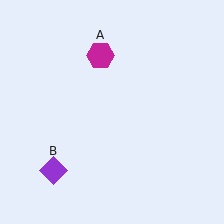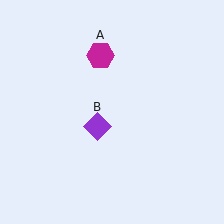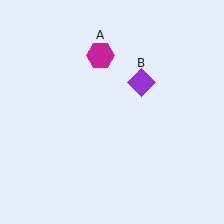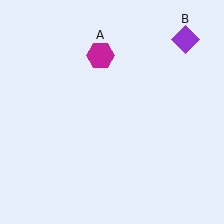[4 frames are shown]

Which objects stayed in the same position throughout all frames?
Magenta hexagon (object A) remained stationary.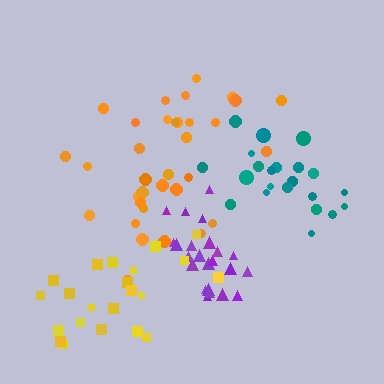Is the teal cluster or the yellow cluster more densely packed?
Teal.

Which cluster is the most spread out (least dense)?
Yellow.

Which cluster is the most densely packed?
Purple.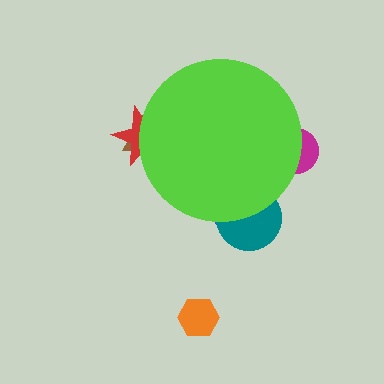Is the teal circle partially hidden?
Yes, the teal circle is partially hidden behind the lime circle.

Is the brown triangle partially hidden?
Yes, the brown triangle is partially hidden behind the lime circle.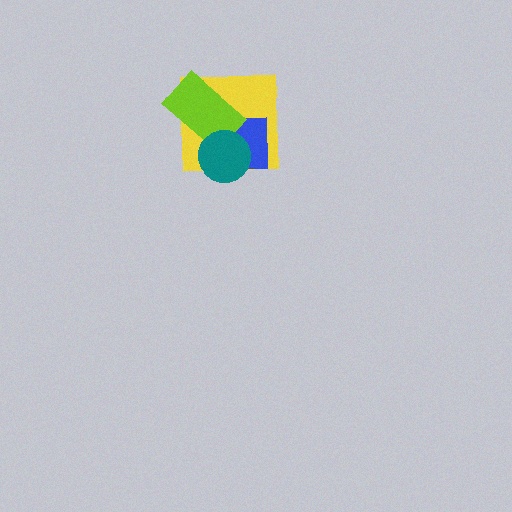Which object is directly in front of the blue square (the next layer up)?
The lime rectangle is directly in front of the blue square.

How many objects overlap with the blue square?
3 objects overlap with the blue square.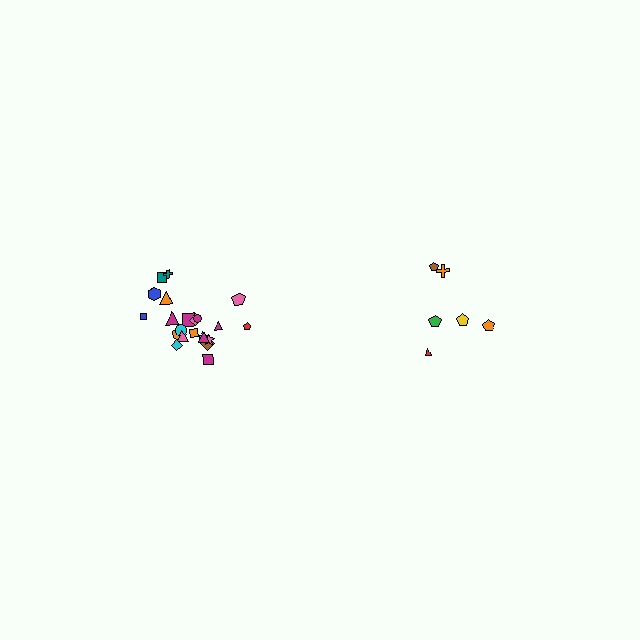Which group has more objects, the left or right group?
The left group.